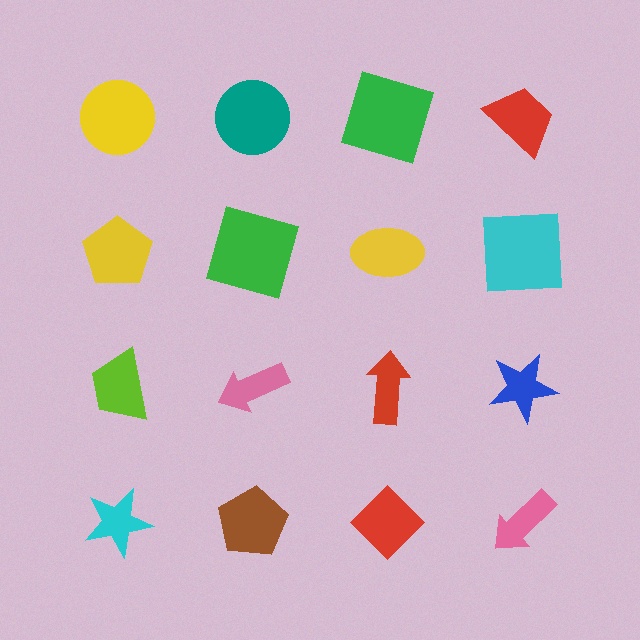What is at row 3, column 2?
A pink arrow.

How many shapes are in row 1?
4 shapes.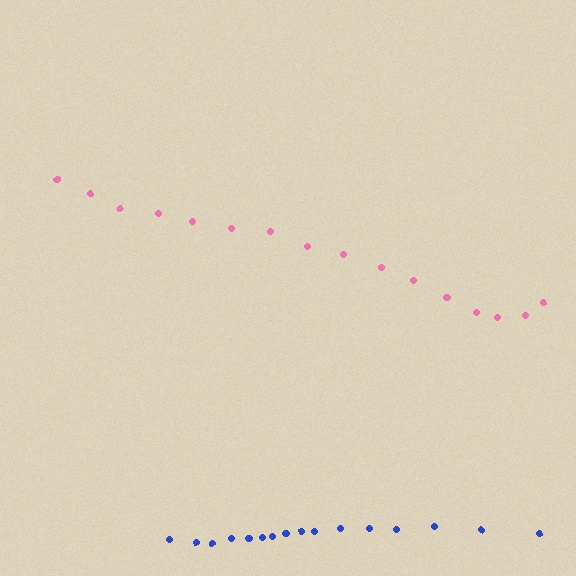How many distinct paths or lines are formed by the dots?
There are 2 distinct paths.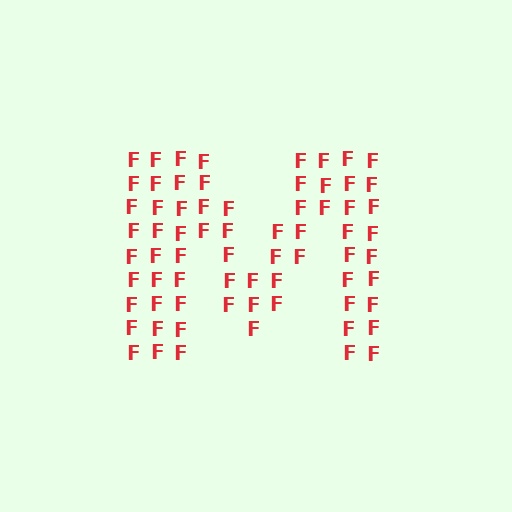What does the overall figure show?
The overall figure shows the letter M.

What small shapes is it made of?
It is made of small letter F's.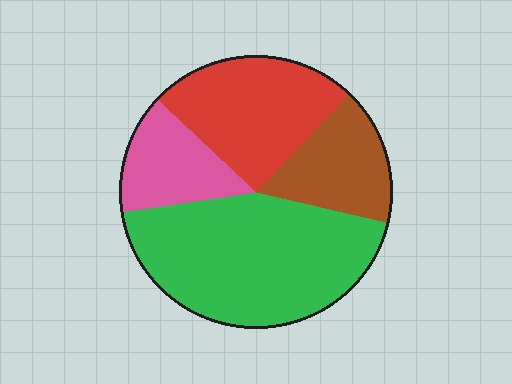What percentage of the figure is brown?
Brown takes up about one sixth (1/6) of the figure.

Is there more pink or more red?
Red.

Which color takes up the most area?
Green, at roughly 45%.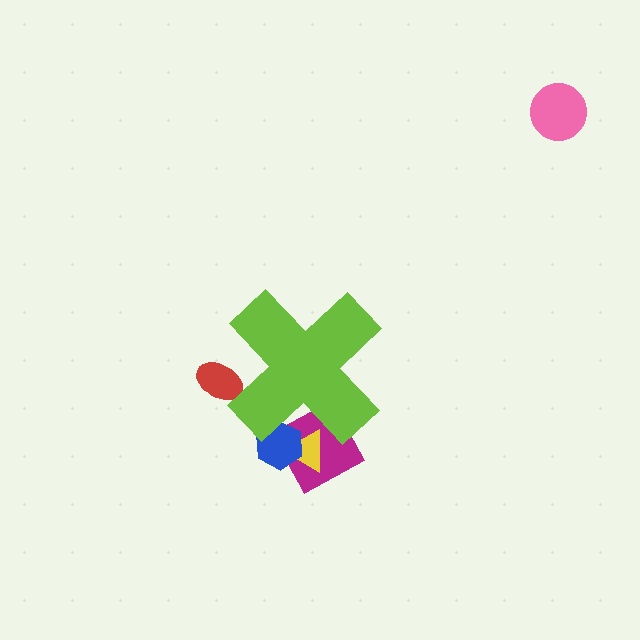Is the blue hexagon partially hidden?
Yes, the blue hexagon is partially hidden behind the lime cross.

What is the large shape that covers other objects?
A lime cross.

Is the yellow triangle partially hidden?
Yes, the yellow triangle is partially hidden behind the lime cross.